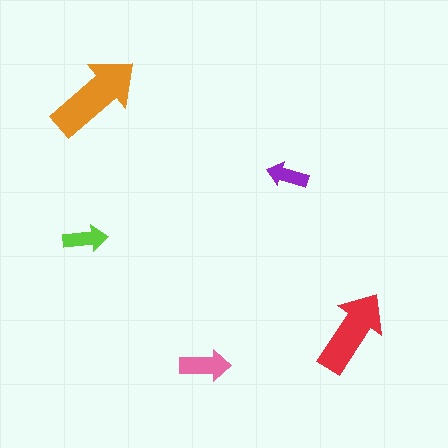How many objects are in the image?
There are 5 objects in the image.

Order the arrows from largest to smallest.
the orange one, the red one, the pink one, the lime one, the purple one.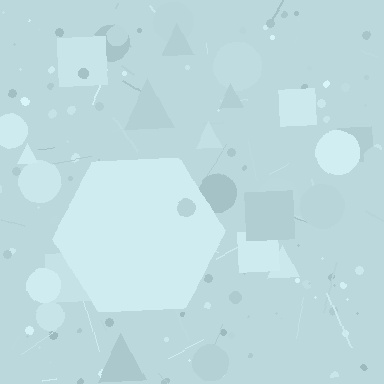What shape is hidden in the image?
A hexagon is hidden in the image.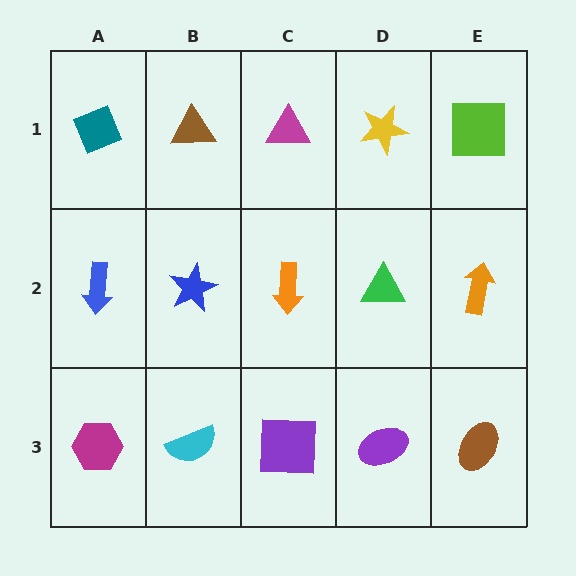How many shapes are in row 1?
5 shapes.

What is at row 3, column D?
A purple ellipse.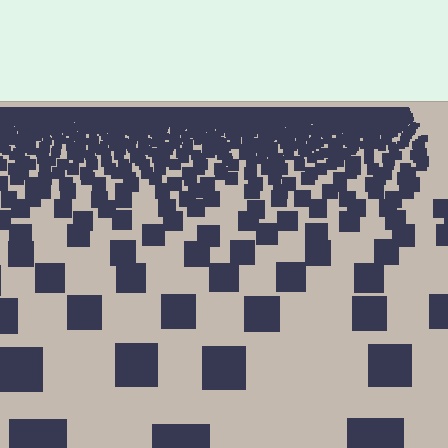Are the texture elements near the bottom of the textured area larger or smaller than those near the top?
Larger. Near the bottom, elements are closer to the viewer and appear at a bigger on-screen size.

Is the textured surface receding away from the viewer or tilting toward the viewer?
The surface is receding away from the viewer. Texture elements get smaller and denser toward the top.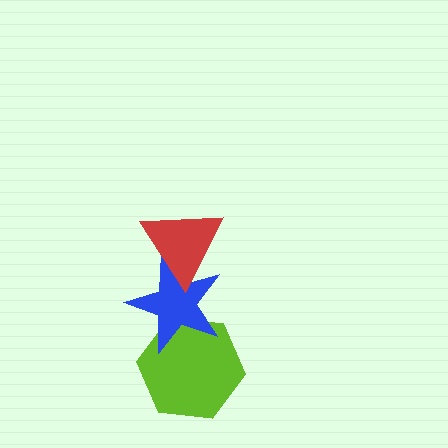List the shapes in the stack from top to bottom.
From top to bottom: the red triangle, the blue star, the lime hexagon.